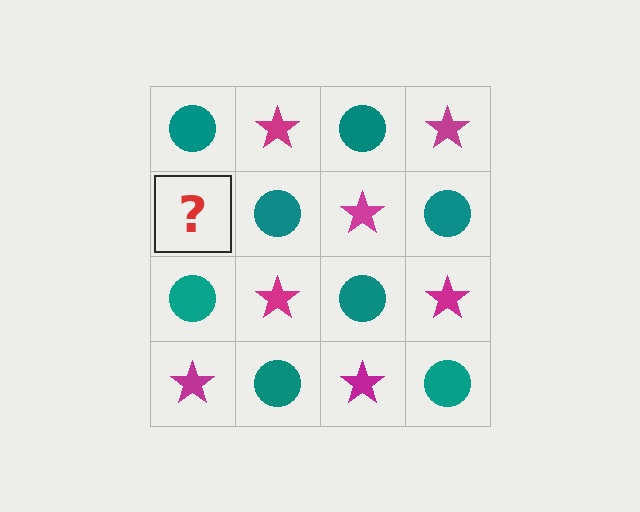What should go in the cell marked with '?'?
The missing cell should contain a magenta star.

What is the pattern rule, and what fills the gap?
The rule is that it alternates teal circle and magenta star in a checkerboard pattern. The gap should be filled with a magenta star.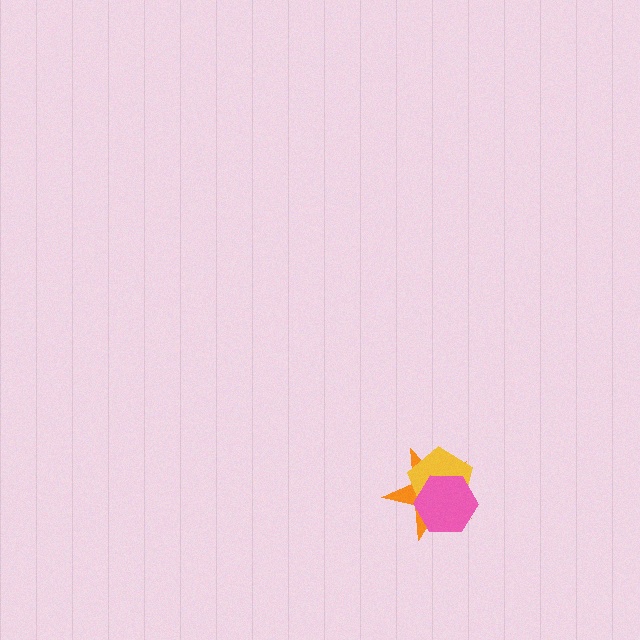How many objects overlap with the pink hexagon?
2 objects overlap with the pink hexagon.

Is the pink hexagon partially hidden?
No, no other shape covers it.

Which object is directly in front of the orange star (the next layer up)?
The yellow pentagon is directly in front of the orange star.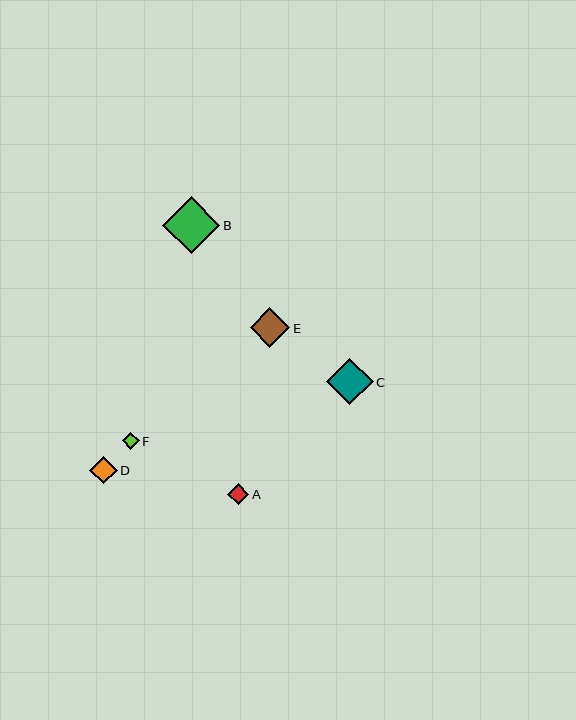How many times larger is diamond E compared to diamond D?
Diamond E is approximately 1.4 times the size of diamond D.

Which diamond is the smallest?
Diamond F is the smallest with a size of approximately 16 pixels.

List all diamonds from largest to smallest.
From largest to smallest: B, C, E, D, A, F.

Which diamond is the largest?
Diamond B is the largest with a size of approximately 57 pixels.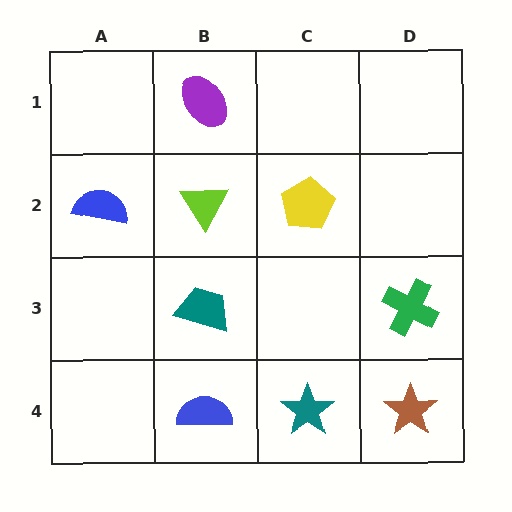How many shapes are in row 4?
3 shapes.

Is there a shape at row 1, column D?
No, that cell is empty.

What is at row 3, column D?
A green cross.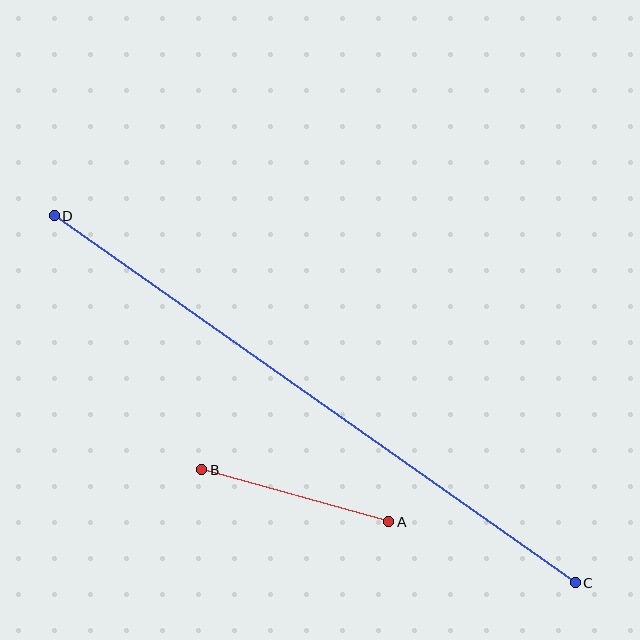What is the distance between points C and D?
The distance is approximately 638 pixels.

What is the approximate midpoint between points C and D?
The midpoint is at approximately (315, 399) pixels.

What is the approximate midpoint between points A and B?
The midpoint is at approximately (295, 496) pixels.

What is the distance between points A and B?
The distance is approximately 194 pixels.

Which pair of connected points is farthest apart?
Points C and D are farthest apart.